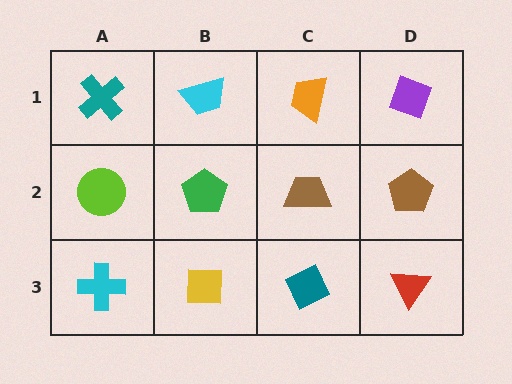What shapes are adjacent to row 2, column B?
A cyan trapezoid (row 1, column B), a yellow square (row 3, column B), a lime circle (row 2, column A), a brown trapezoid (row 2, column C).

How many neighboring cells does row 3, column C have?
3.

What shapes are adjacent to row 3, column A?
A lime circle (row 2, column A), a yellow square (row 3, column B).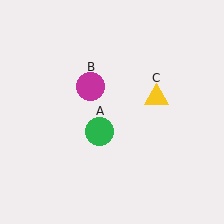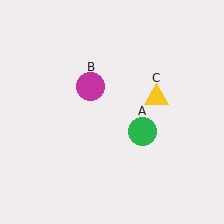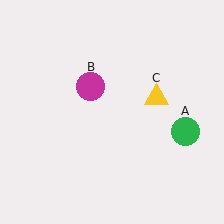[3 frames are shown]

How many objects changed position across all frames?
1 object changed position: green circle (object A).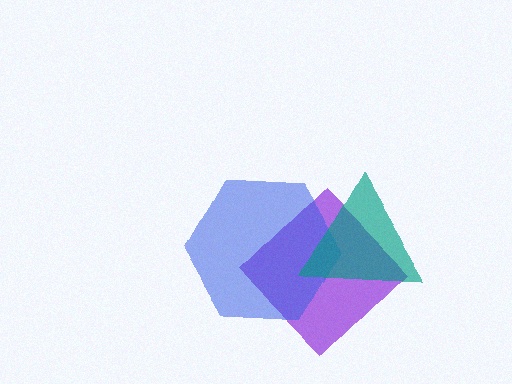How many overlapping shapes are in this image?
There are 3 overlapping shapes in the image.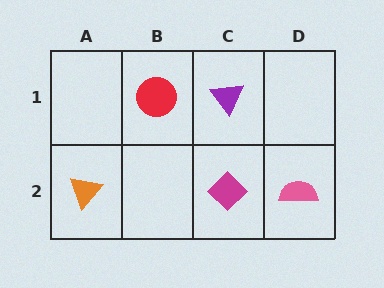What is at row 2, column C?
A magenta diamond.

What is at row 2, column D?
A pink semicircle.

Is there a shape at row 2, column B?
No, that cell is empty.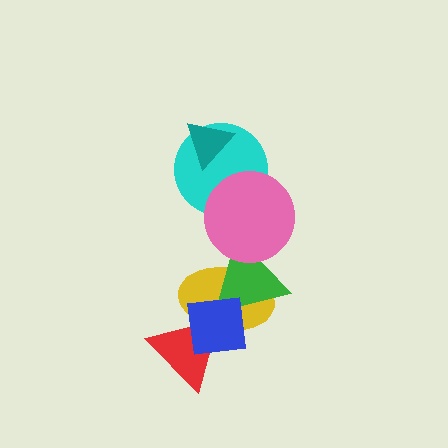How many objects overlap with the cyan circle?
2 objects overlap with the cyan circle.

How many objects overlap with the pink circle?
2 objects overlap with the pink circle.